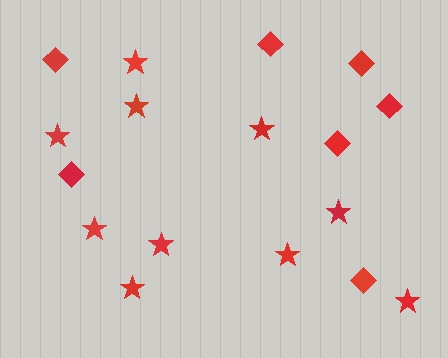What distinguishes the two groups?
There are 2 groups: one group of diamonds (7) and one group of stars (10).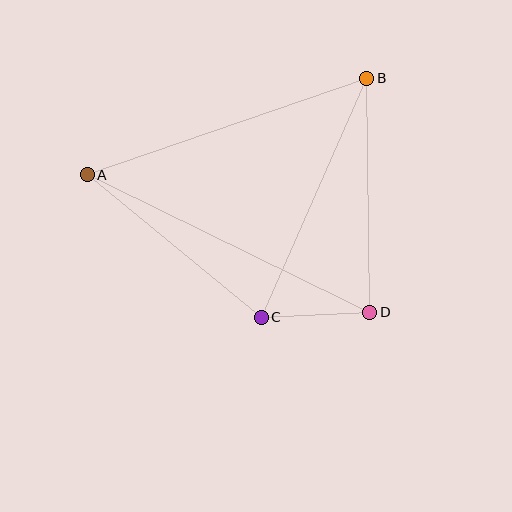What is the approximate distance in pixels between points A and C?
The distance between A and C is approximately 225 pixels.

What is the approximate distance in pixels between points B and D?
The distance between B and D is approximately 234 pixels.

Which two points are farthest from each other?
Points A and D are farthest from each other.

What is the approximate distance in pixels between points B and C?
The distance between B and C is approximately 261 pixels.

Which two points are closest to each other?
Points C and D are closest to each other.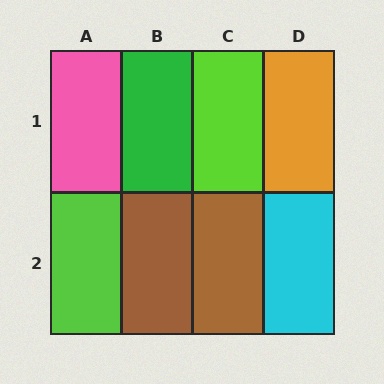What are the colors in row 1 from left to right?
Pink, green, lime, orange.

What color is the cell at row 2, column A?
Lime.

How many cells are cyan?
1 cell is cyan.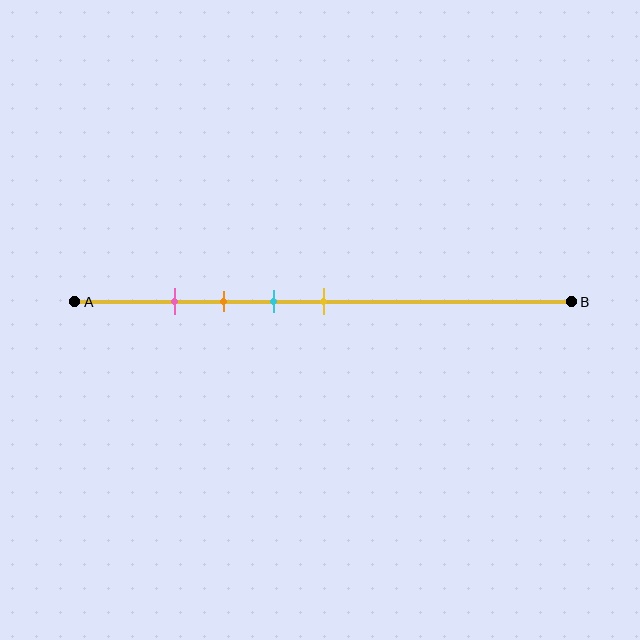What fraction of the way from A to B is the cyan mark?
The cyan mark is approximately 40% (0.4) of the way from A to B.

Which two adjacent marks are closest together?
The pink and orange marks are the closest adjacent pair.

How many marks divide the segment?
There are 4 marks dividing the segment.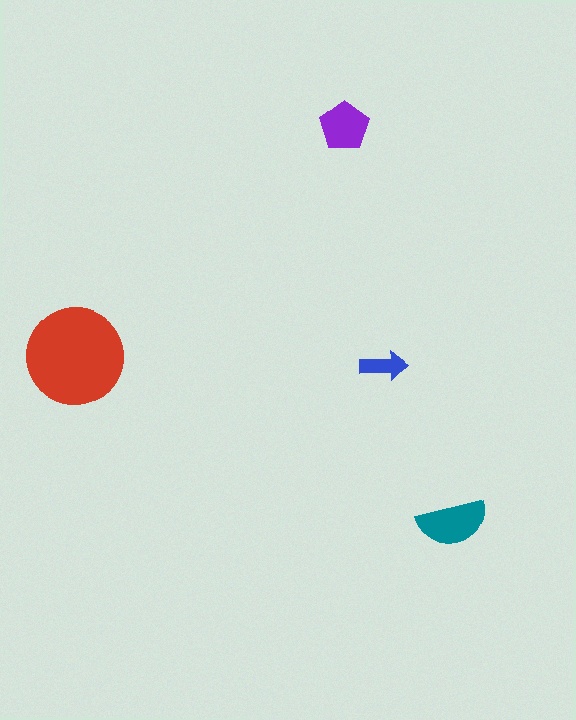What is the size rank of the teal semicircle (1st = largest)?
2nd.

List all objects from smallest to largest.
The blue arrow, the purple pentagon, the teal semicircle, the red circle.